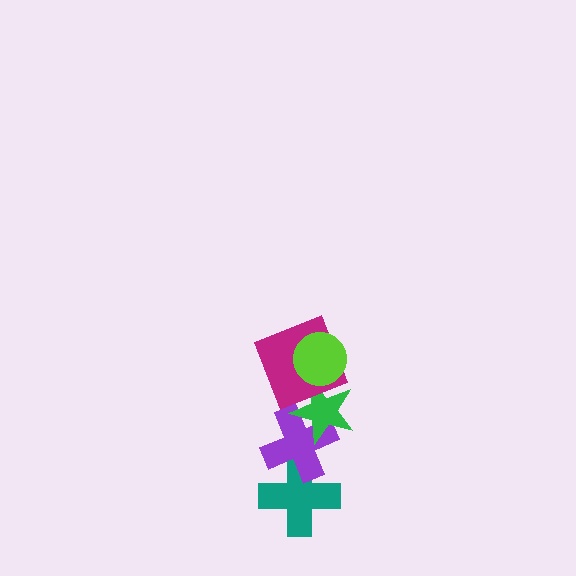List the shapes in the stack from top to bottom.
From top to bottom: the lime circle, the magenta square, the green star, the purple cross, the teal cross.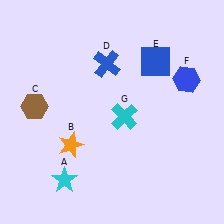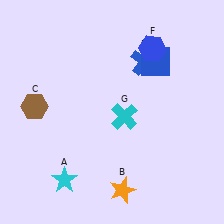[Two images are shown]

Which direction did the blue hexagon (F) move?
The blue hexagon (F) moved left.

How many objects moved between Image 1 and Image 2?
3 objects moved between the two images.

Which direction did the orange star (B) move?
The orange star (B) moved right.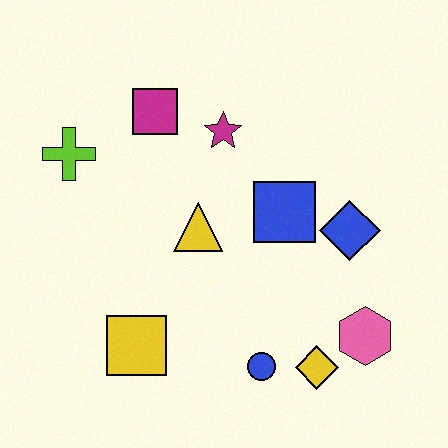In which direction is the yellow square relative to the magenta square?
The yellow square is below the magenta square.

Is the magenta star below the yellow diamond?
No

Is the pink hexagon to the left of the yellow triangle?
No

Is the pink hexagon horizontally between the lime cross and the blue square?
No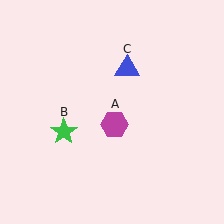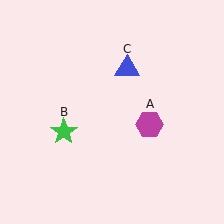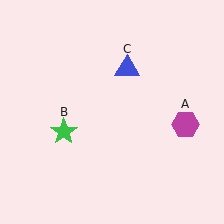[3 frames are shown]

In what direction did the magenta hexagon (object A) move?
The magenta hexagon (object A) moved right.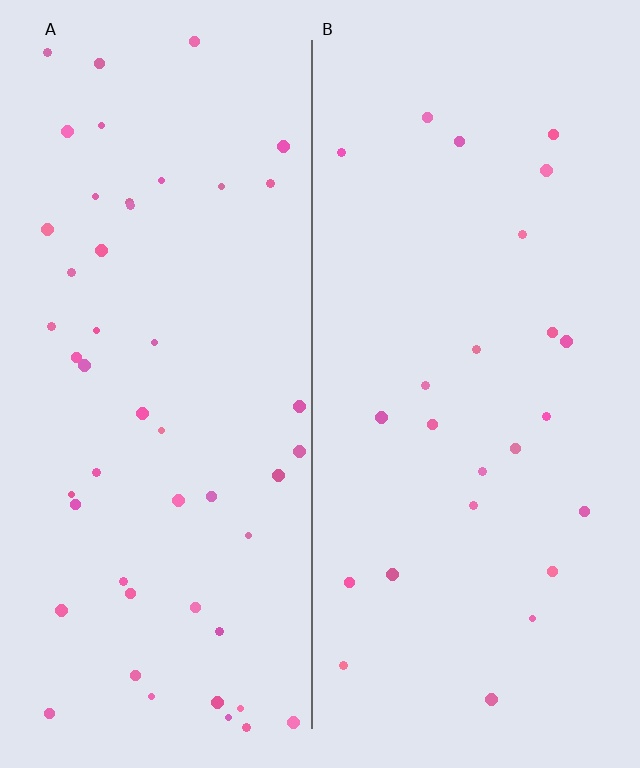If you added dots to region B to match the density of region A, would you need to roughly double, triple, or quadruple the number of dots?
Approximately double.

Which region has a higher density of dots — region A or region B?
A (the left).